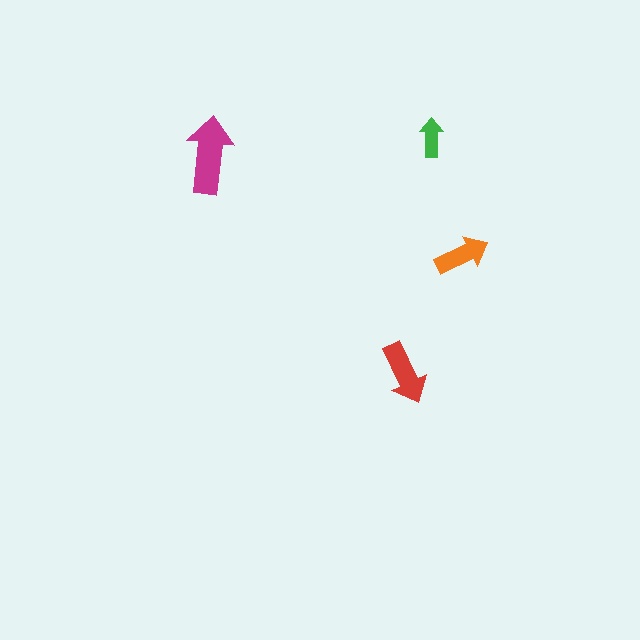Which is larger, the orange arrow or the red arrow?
The red one.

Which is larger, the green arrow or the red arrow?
The red one.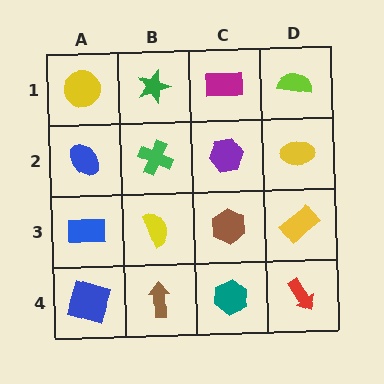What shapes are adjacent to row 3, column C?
A purple hexagon (row 2, column C), a teal hexagon (row 4, column C), a yellow semicircle (row 3, column B), a yellow rectangle (row 3, column D).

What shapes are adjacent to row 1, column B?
A green cross (row 2, column B), a yellow circle (row 1, column A), a magenta rectangle (row 1, column C).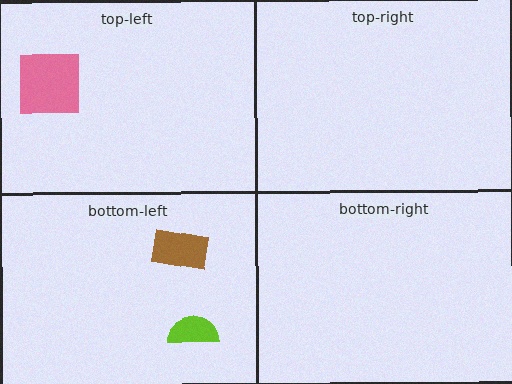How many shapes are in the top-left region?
1.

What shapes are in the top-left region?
The pink square.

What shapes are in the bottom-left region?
The lime semicircle, the brown rectangle.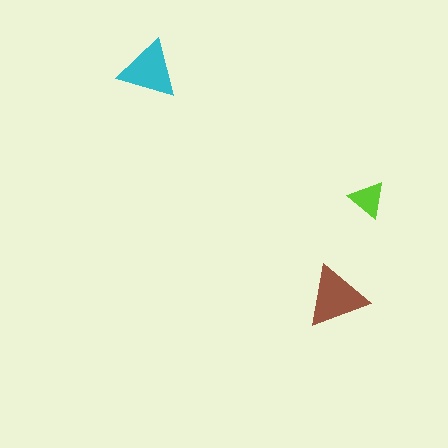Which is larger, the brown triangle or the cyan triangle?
The brown one.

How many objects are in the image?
There are 3 objects in the image.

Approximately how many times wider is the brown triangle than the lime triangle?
About 1.5 times wider.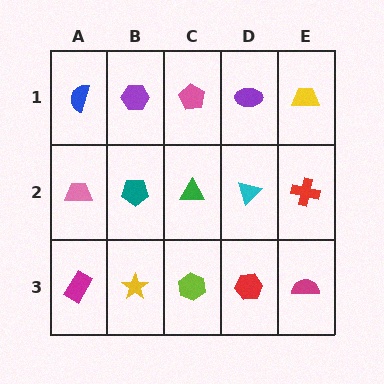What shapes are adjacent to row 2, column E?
A yellow trapezoid (row 1, column E), a magenta semicircle (row 3, column E), a cyan triangle (row 2, column D).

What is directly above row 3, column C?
A green triangle.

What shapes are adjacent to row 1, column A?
A pink trapezoid (row 2, column A), a purple hexagon (row 1, column B).